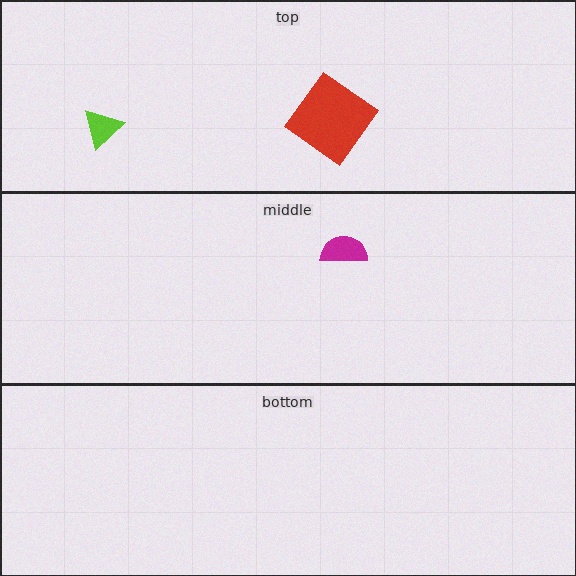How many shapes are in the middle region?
1.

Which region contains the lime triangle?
The top region.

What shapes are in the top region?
The lime triangle, the red diamond.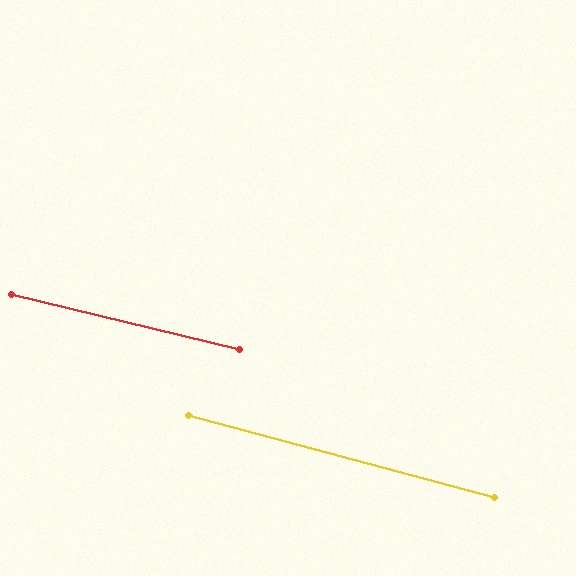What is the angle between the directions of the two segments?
Approximately 1 degree.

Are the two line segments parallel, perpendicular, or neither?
Parallel — their directions differ by only 1.3°.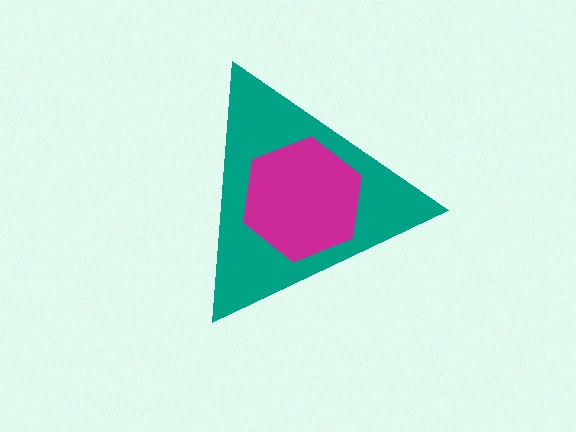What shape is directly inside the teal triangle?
The magenta hexagon.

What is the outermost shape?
The teal triangle.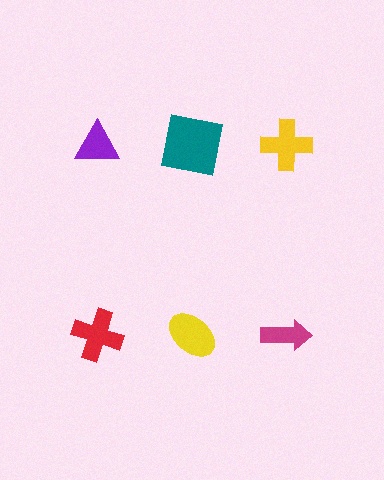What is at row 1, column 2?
A teal square.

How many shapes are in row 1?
3 shapes.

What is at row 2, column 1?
A red cross.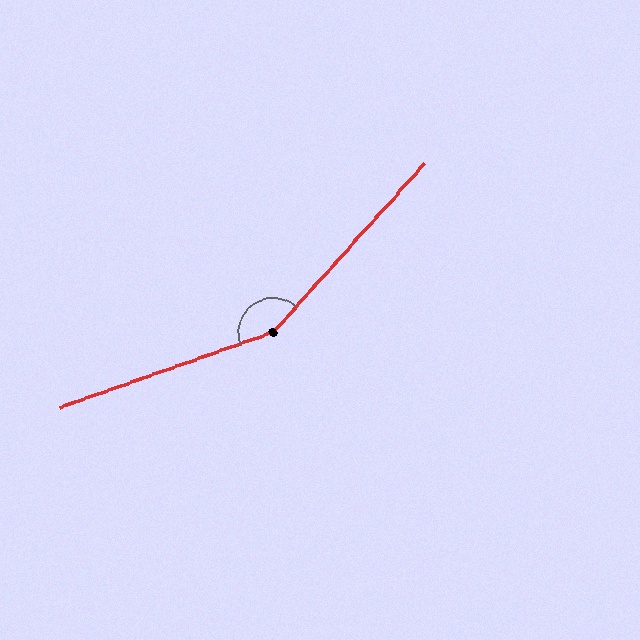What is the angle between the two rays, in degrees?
Approximately 151 degrees.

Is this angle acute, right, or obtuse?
It is obtuse.